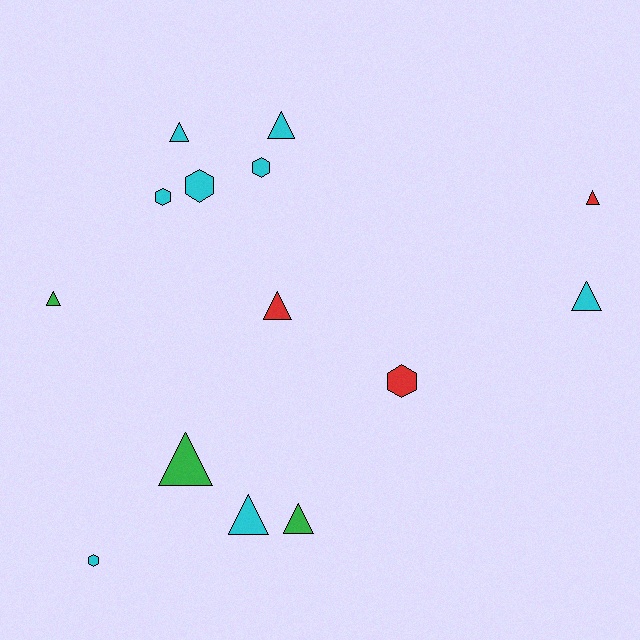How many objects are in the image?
There are 14 objects.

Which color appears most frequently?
Cyan, with 8 objects.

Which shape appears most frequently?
Triangle, with 9 objects.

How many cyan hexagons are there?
There are 4 cyan hexagons.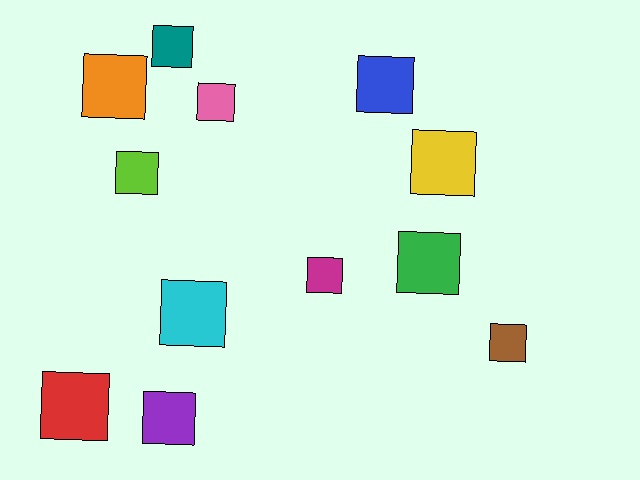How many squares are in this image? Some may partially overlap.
There are 12 squares.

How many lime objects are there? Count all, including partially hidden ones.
There is 1 lime object.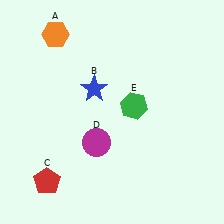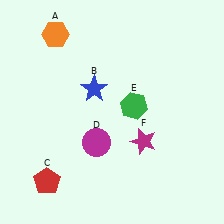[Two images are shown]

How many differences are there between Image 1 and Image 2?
There is 1 difference between the two images.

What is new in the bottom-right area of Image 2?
A magenta star (F) was added in the bottom-right area of Image 2.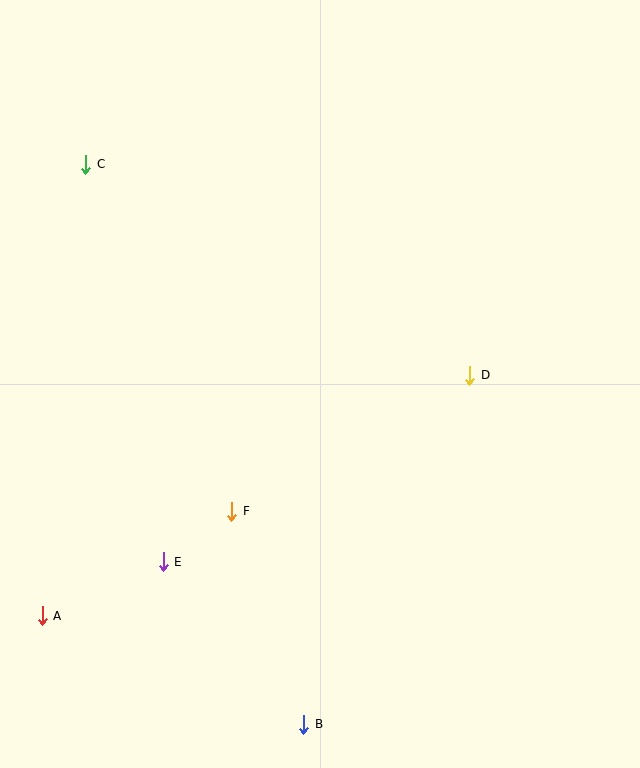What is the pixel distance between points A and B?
The distance between A and B is 283 pixels.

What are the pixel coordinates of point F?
Point F is at (232, 511).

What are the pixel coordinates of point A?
Point A is at (42, 616).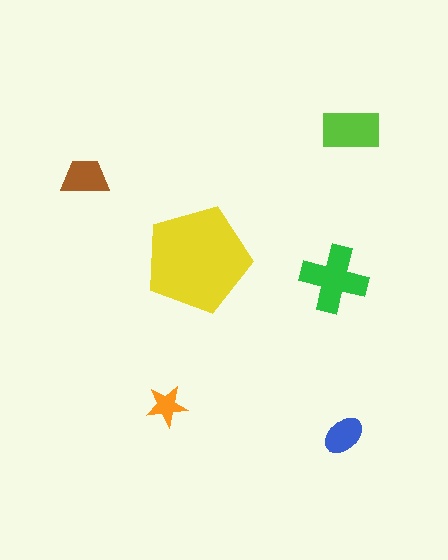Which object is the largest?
The yellow pentagon.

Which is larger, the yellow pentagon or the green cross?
The yellow pentagon.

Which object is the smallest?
The orange star.